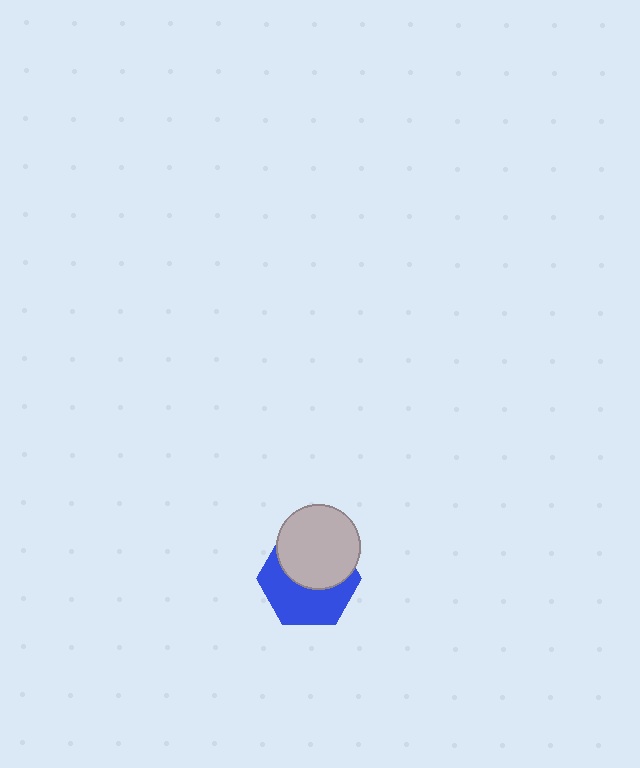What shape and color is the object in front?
The object in front is a light gray circle.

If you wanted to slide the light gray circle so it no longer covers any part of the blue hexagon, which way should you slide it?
Slide it up — that is the most direct way to separate the two shapes.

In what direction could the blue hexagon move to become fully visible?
The blue hexagon could move down. That would shift it out from behind the light gray circle entirely.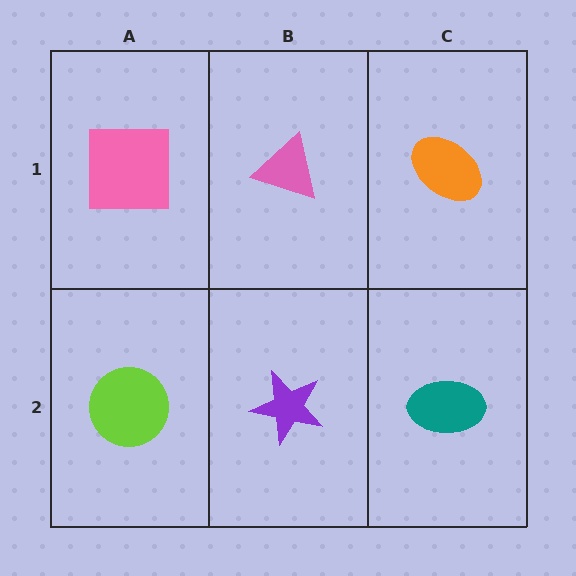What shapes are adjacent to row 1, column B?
A purple star (row 2, column B), a pink square (row 1, column A), an orange ellipse (row 1, column C).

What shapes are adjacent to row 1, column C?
A teal ellipse (row 2, column C), a pink triangle (row 1, column B).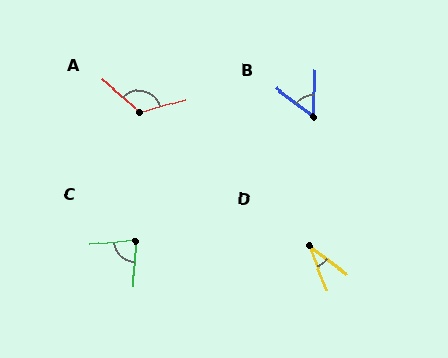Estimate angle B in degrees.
Approximately 54 degrees.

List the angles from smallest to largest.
D (32°), B (54°), C (82°), A (123°).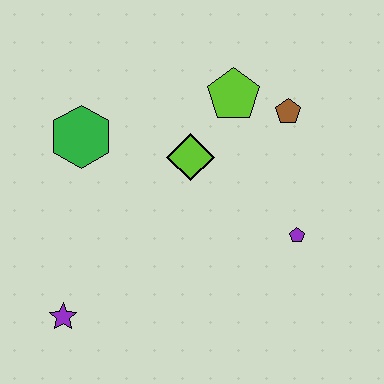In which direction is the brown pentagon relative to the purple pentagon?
The brown pentagon is above the purple pentagon.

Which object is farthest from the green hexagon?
The purple pentagon is farthest from the green hexagon.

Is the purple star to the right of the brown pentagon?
No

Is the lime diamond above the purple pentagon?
Yes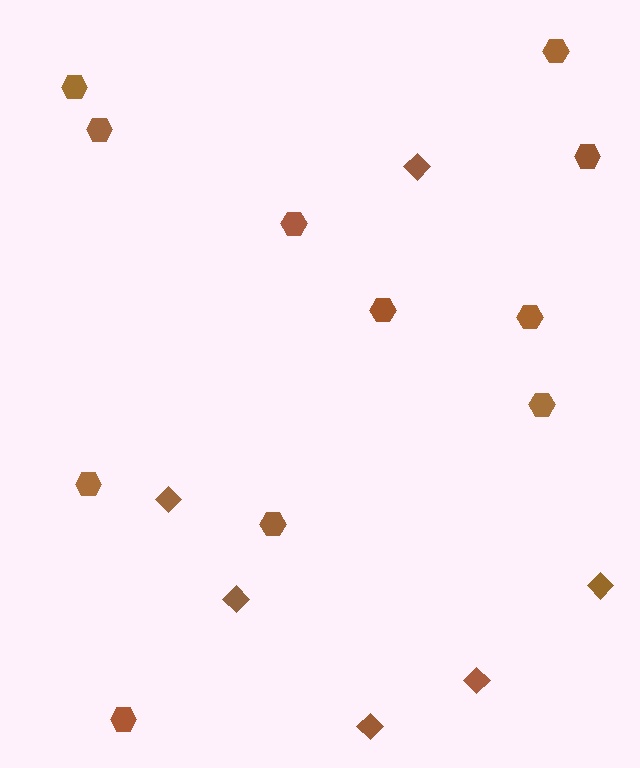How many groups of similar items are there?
There are 2 groups: one group of diamonds (6) and one group of hexagons (11).